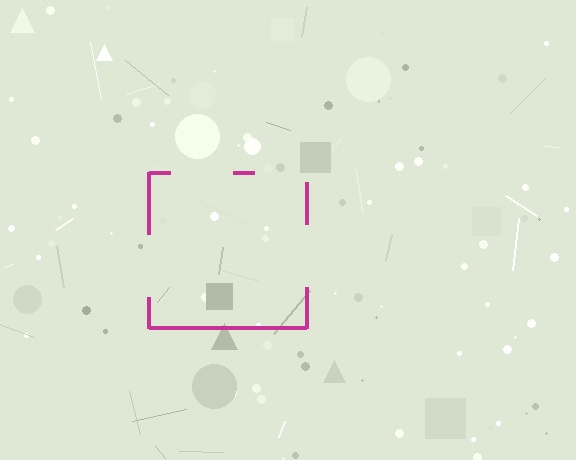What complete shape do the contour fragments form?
The contour fragments form a square.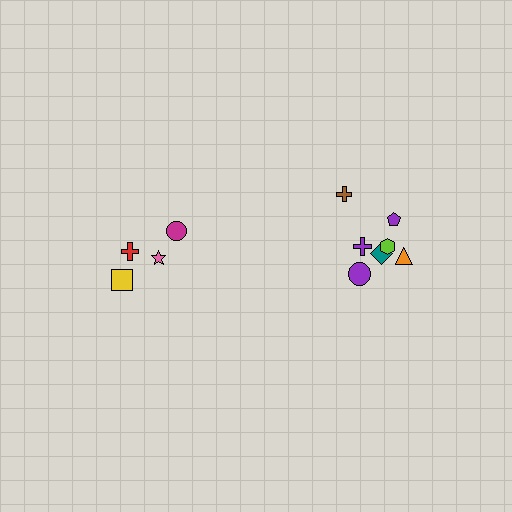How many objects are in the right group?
There are 7 objects.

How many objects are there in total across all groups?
There are 11 objects.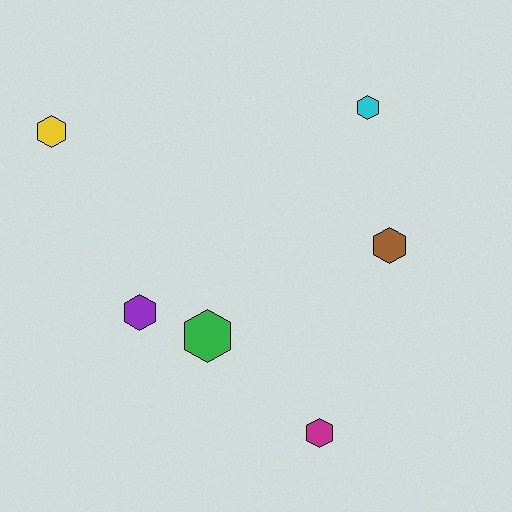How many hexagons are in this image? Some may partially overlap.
There are 6 hexagons.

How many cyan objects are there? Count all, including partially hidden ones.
There is 1 cyan object.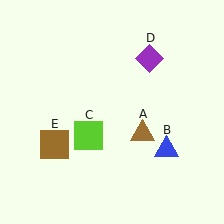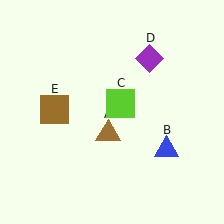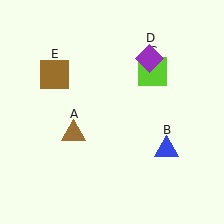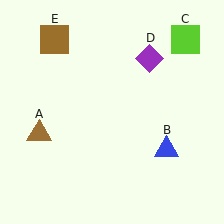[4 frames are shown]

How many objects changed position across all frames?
3 objects changed position: brown triangle (object A), lime square (object C), brown square (object E).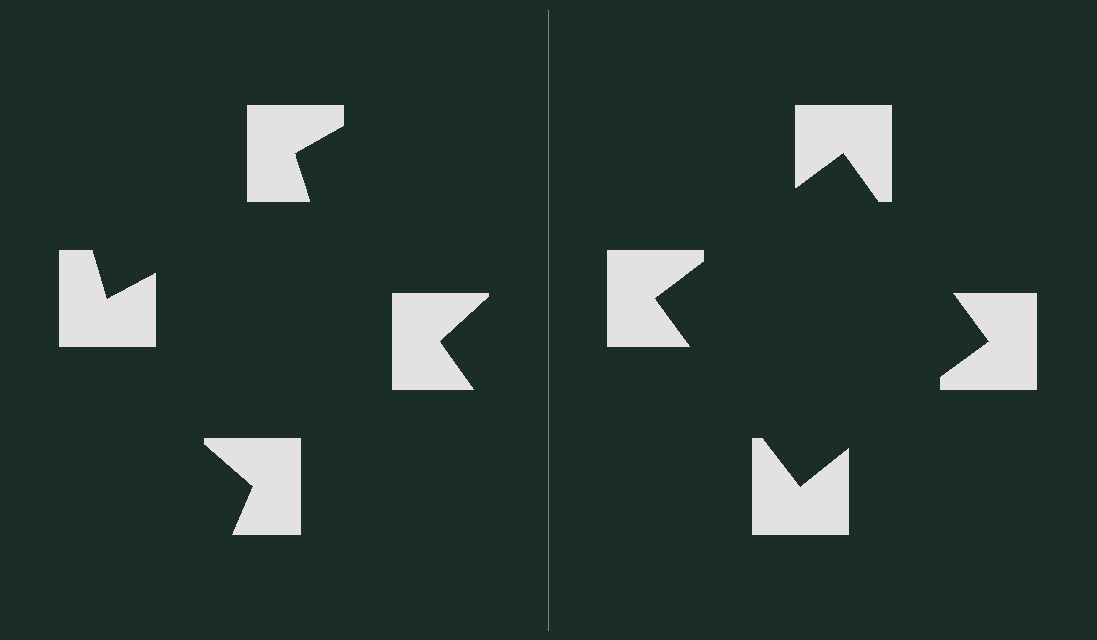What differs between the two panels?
The notched squares are positioned identically on both sides; only the wedge orientations differ. On the right they align to a square; on the left they are misaligned.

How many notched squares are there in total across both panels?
8 — 4 on each side.